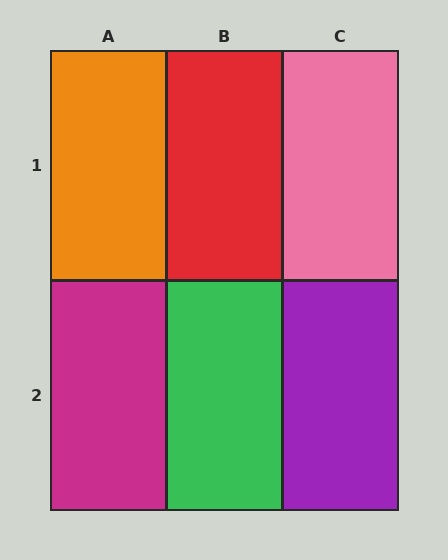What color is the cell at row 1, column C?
Pink.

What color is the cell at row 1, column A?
Orange.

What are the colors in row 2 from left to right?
Magenta, green, purple.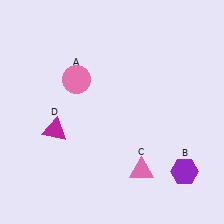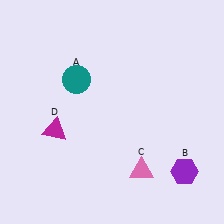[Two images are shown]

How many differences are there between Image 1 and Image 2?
There is 1 difference between the two images.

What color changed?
The circle (A) changed from pink in Image 1 to teal in Image 2.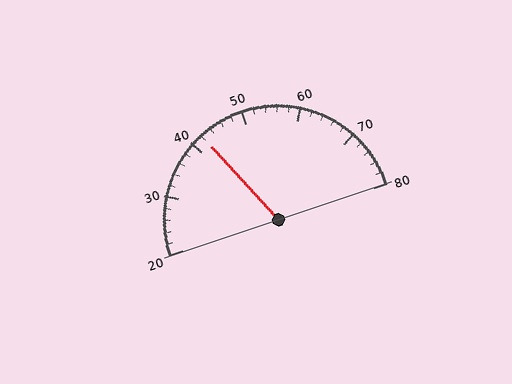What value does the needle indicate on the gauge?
The needle indicates approximately 42.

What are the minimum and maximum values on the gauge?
The gauge ranges from 20 to 80.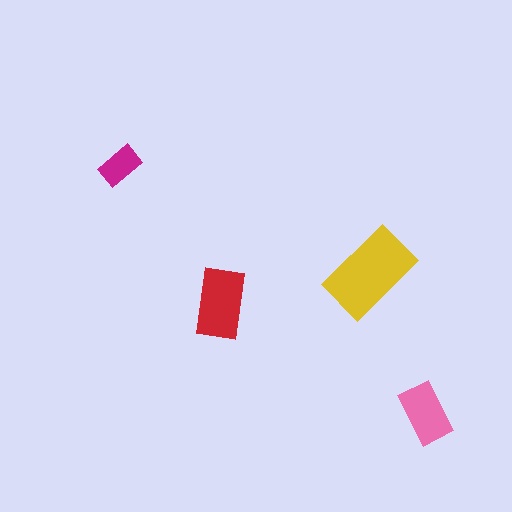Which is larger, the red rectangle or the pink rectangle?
The red one.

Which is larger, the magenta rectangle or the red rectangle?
The red one.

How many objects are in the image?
There are 4 objects in the image.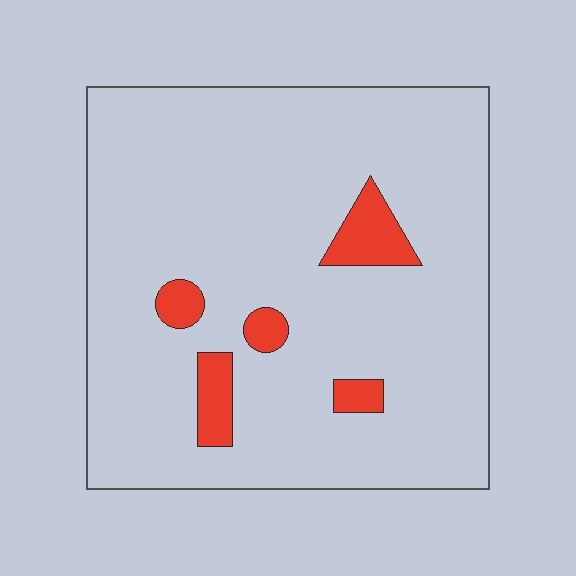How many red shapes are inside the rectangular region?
5.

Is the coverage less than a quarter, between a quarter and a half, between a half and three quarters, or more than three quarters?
Less than a quarter.